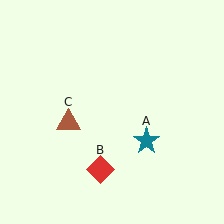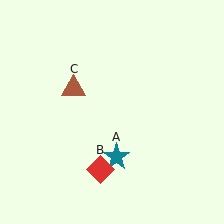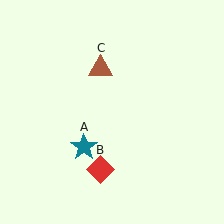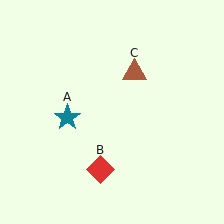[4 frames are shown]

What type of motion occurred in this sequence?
The teal star (object A), brown triangle (object C) rotated clockwise around the center of the scene.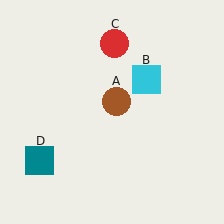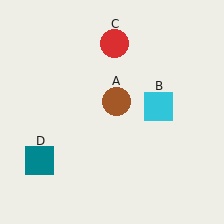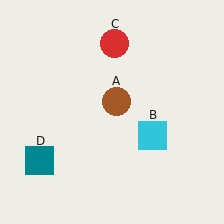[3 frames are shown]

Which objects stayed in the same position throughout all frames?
Brown circle (object A) and red circle (object C) and teal square (object D) remained stationary.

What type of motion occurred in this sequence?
The cyan square (object B) rotated clockwise around the center of the scene.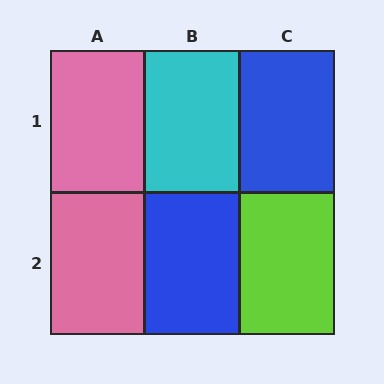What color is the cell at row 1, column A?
Pink.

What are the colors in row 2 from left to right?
Pink, blue, lime.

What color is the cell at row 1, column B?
Cyan.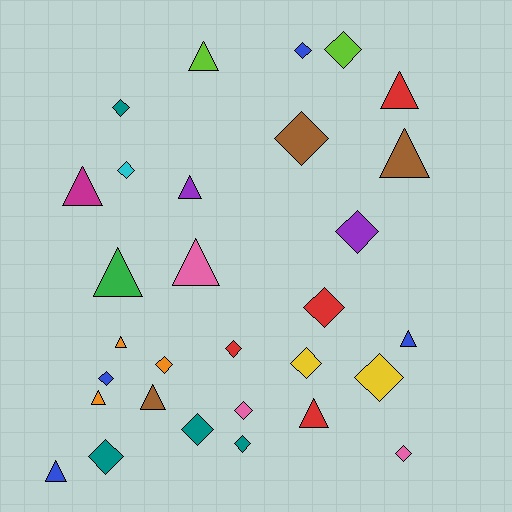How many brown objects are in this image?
There are 3 brown objects.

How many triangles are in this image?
There are 13 triangles.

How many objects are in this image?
There are 30 objects.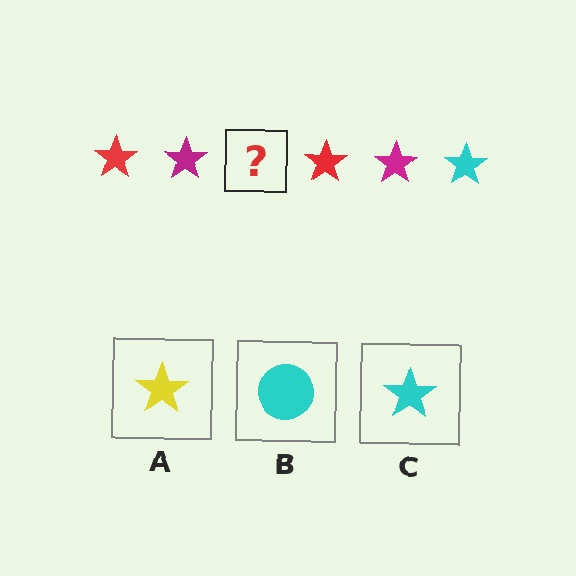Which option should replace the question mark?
Option C.